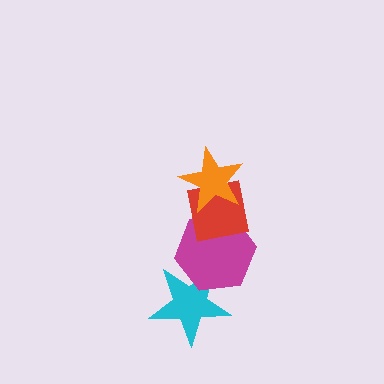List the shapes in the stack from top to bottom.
From top to bottom: the orange star, the red square, the magenta hexagon, the cyan star.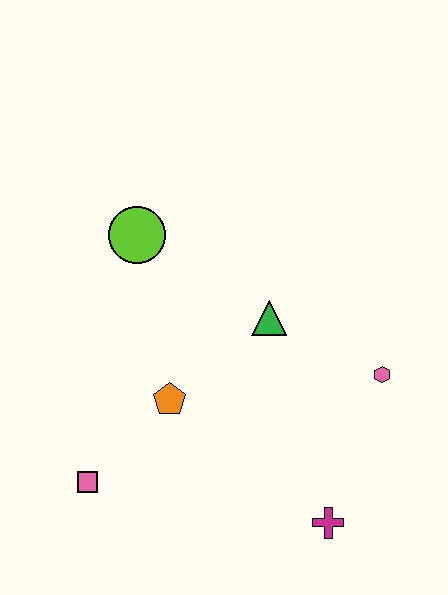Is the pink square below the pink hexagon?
Yes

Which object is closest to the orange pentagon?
The pink square is closest to the orange pentagon.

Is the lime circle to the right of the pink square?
Yes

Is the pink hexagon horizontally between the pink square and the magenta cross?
No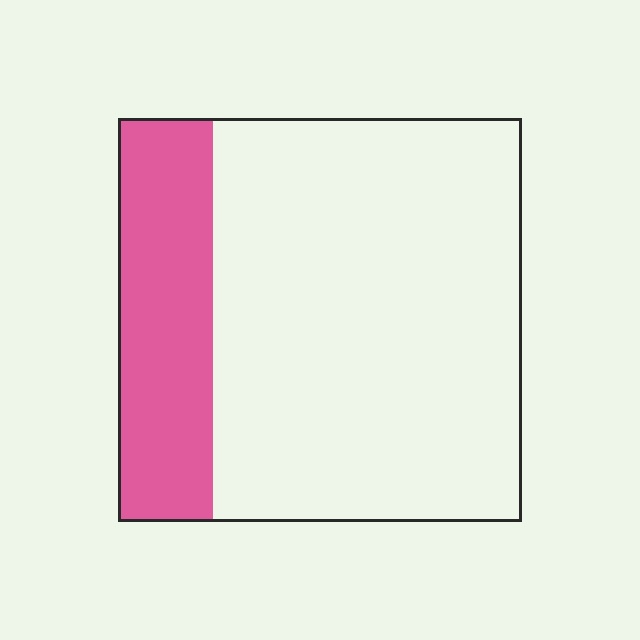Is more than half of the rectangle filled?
No.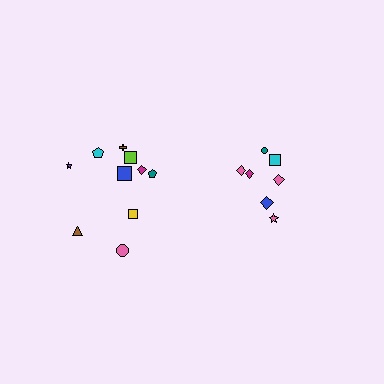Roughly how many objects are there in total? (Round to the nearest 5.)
Roughly 15 objects in total.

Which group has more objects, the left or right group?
The left group.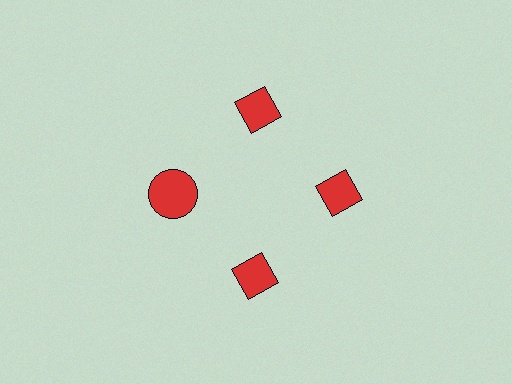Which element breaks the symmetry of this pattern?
The red circle at roughly the 9 o'clock position breaks the symmetry. All other shapes are red diamonds.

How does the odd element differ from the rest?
It has a different shape: circle instead of diamond.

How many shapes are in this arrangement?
There are 4 shapes arranged in a ring pattern.